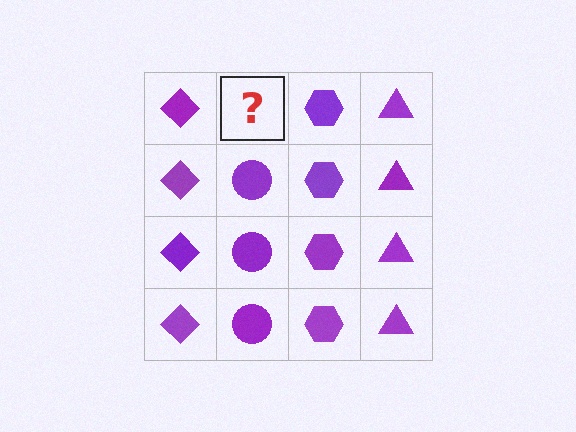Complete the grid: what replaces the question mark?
The question mark should be replaced with a purple circle.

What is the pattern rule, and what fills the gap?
The rule is that each column has a consistent shape. The gap should be filled with a purple circle.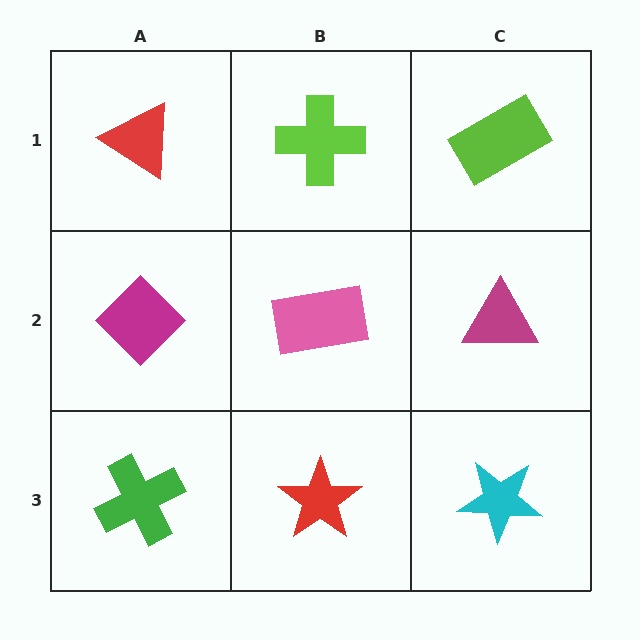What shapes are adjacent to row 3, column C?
A magenta triangle (row 2, column C), a red star (row 3, column B).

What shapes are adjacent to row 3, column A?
A magenta diamond (row 2, column A), a red star (row 3, column B).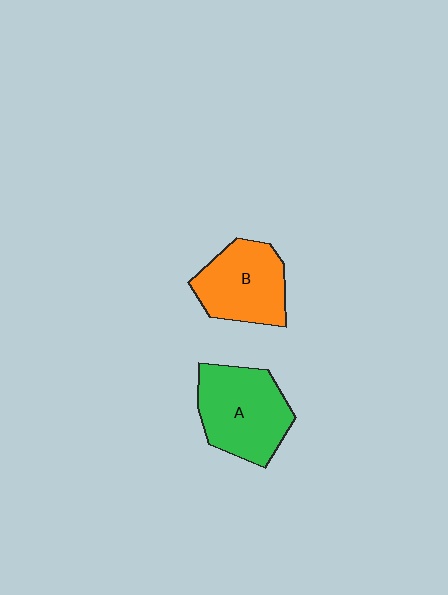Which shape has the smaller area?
Shape B (orange).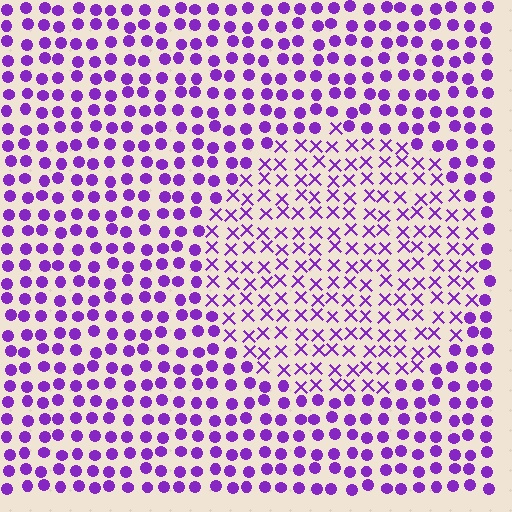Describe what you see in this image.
The image is filled with small purple elements arranged in a uniform grid. A circle-shaped region contains X marks, while the surrounding area contains circles. The boundary is defined purely by the change in element shape.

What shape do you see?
I see a circle.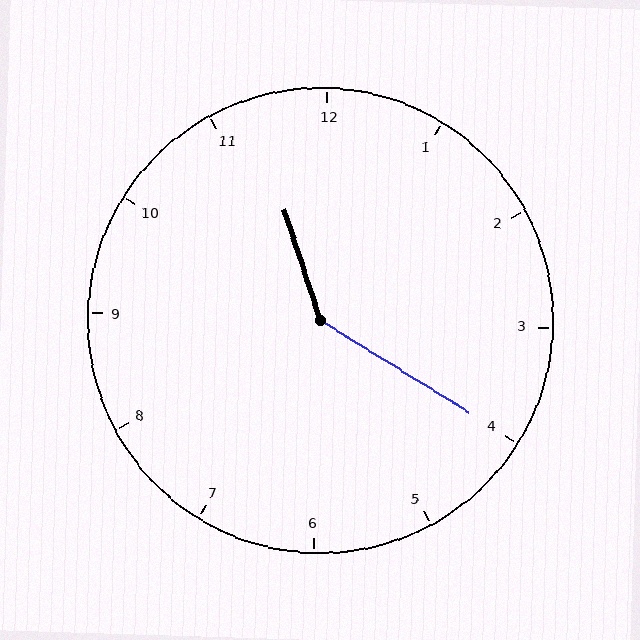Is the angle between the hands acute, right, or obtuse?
It is obtuse.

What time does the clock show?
11:20.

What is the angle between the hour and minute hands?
Approximately 140 degrees.